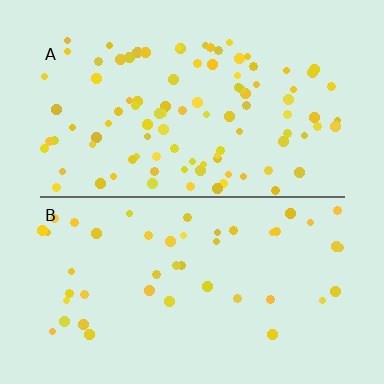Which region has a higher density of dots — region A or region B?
A (the top).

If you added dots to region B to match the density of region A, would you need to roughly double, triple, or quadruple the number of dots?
Approximately double.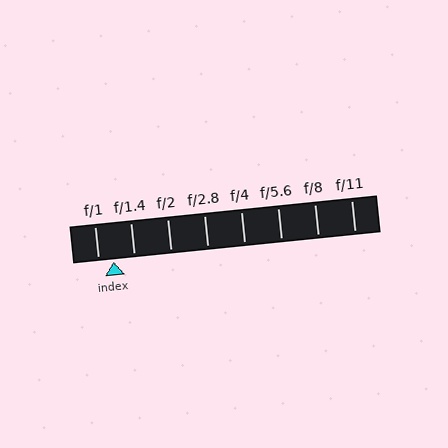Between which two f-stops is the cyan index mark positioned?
The index mark is between f/1 and f/1.4.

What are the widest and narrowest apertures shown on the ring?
The widest aperture shown is f/1 and the narrowest is f/11.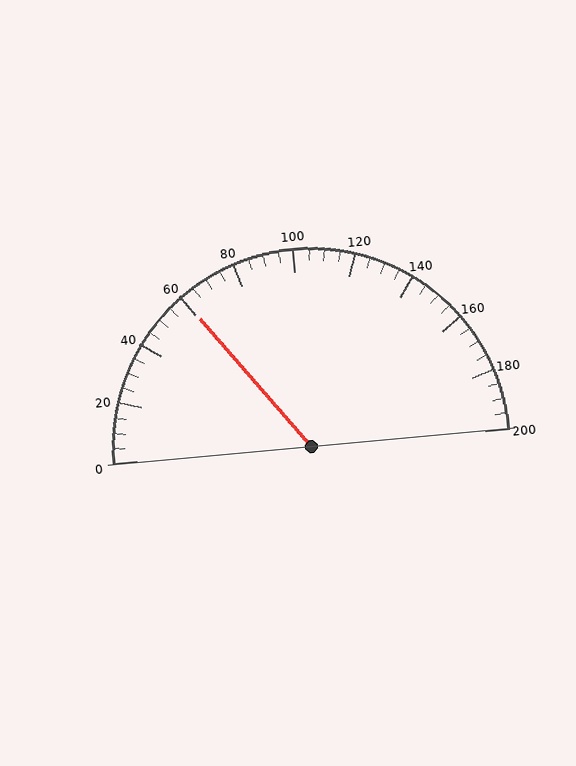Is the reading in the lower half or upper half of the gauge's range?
The reading is in the lower half of the range (0 to 200).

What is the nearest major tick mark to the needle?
The nearest major tick mark is 60.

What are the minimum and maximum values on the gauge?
The gauge ranges from 0 to 200.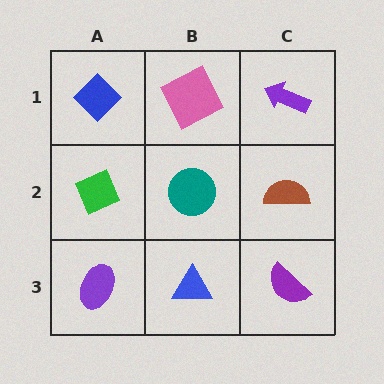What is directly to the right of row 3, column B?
A purple semicircle.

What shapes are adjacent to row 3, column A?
A green diamond (row 2, column A), a blue triangle (row 3, column B).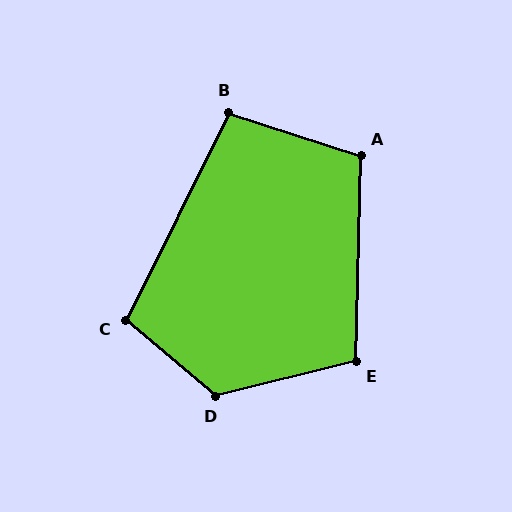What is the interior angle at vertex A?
Approximately 106 degrees (obtuse).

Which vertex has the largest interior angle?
D, at approximately 126 degrees.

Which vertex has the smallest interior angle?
B, at approximately 99 degrees.